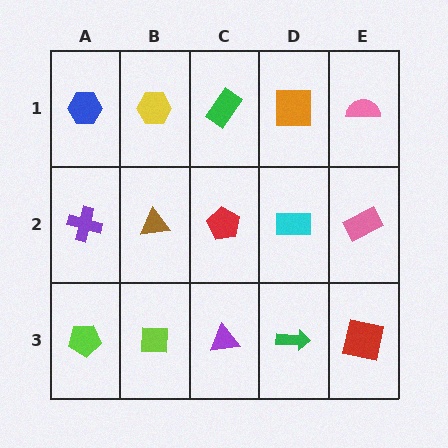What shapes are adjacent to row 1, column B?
A brown triangle (row 2, column B), a blue hexagon (row 1, column A), a green rectangle (row 1, column C).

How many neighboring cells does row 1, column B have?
3.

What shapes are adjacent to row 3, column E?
A pink rectangle (row 2, column E), a green arrow (row 3, column D).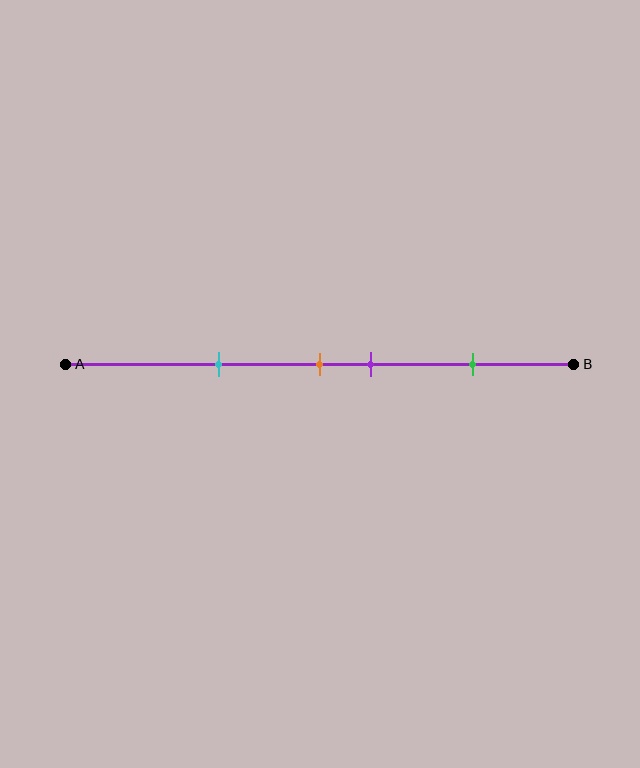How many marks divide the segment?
There are 4 marks dividing the segment.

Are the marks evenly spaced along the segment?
No, the marks are not evenly spaced.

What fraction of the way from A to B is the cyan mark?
The cyan mark is approximately 30% (0.3) of the way from A to B.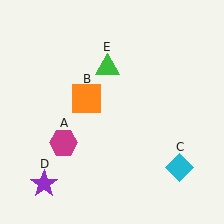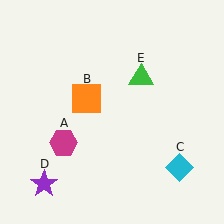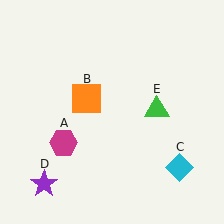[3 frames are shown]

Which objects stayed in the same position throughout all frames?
Magenta hexagon (object A) and orange square (object B) and cyan diamond (object C) and purple star (object D) remained stationary.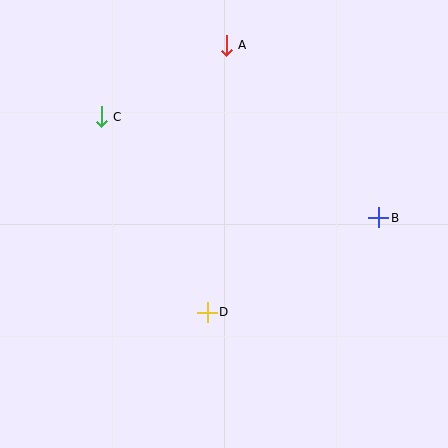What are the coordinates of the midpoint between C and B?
The midpoint between C and B is at (240, 167).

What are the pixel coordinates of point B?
Point B is at (379, 218).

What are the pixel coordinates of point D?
Point D is at (207, 312).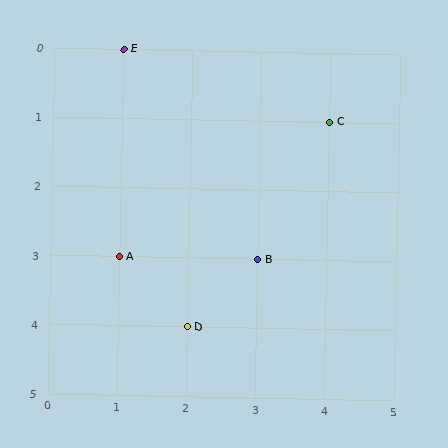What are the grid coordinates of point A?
Point A is at grid coordinates (1, 3).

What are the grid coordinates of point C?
Point C is at grid coordinates (4, 1).